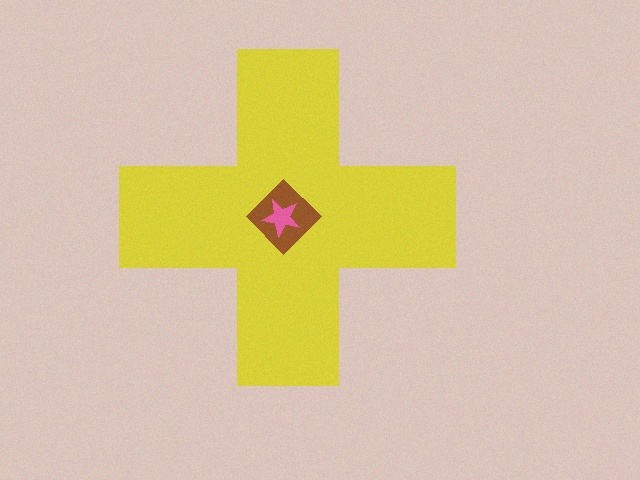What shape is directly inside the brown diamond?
The pink star.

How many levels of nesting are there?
3.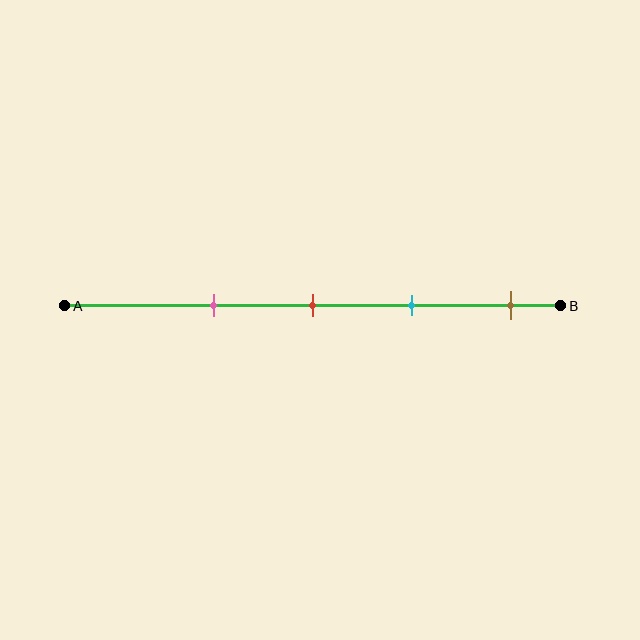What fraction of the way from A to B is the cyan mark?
The cyan mark is approximately 70% (0.7) of the way from A to B.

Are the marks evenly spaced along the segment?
Yes, the marks are approximately evenly spaced.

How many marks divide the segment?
There are 4 marks dividing the segment.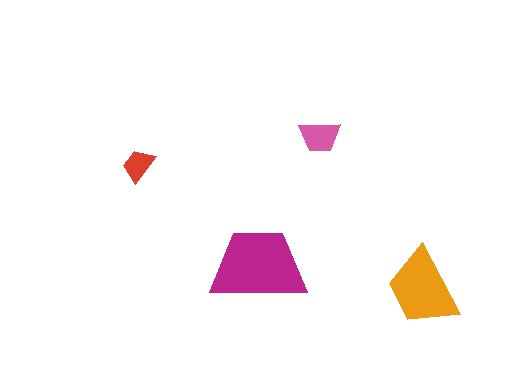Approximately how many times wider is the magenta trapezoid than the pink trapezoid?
About 2.5 times wider.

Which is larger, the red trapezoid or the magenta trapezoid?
The magenta one.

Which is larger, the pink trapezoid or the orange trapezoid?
The orange one.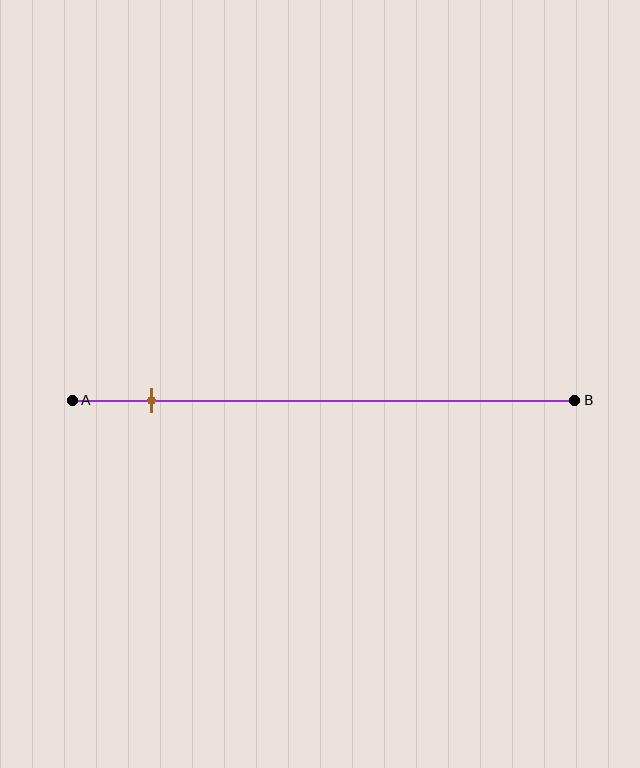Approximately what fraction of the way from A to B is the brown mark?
The brown mark is approximately 15% of the way from A to B.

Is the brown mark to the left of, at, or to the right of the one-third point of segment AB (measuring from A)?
The brown mark is to the left of the one-third point of segment AB.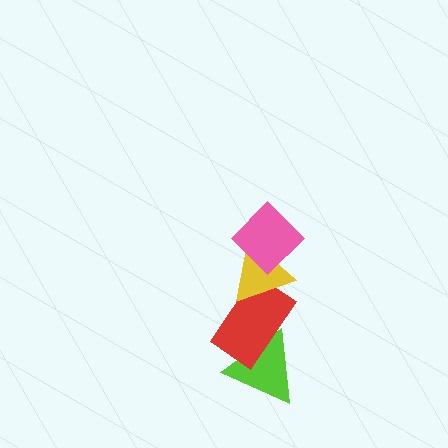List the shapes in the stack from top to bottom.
From top to bottom: the pink diamond, the yellow triangle, the red rectangle, the lime triangle.